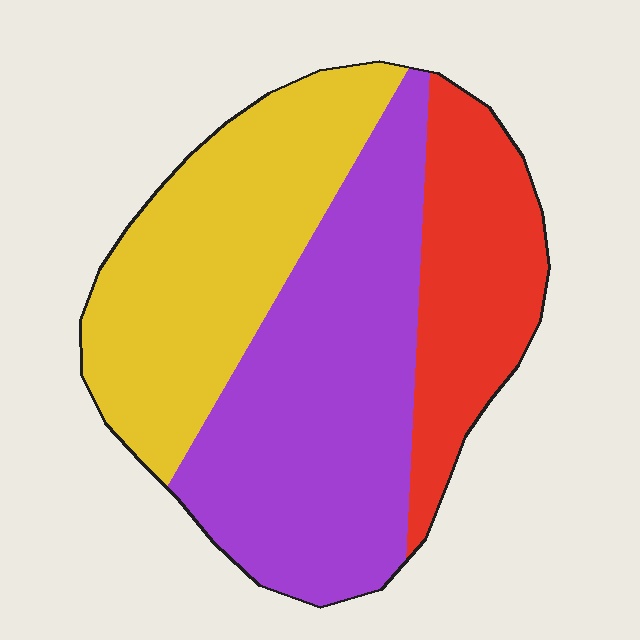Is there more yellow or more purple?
Purple.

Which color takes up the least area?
Red, at roughly 20%.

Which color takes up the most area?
Purple, at roughly 45%.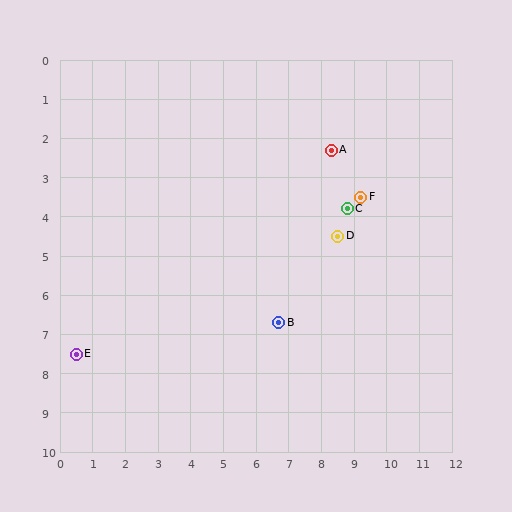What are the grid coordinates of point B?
Point B is at approximately (6.7, 6.7).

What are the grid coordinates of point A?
Point A is at approximately (8.3, 2.3).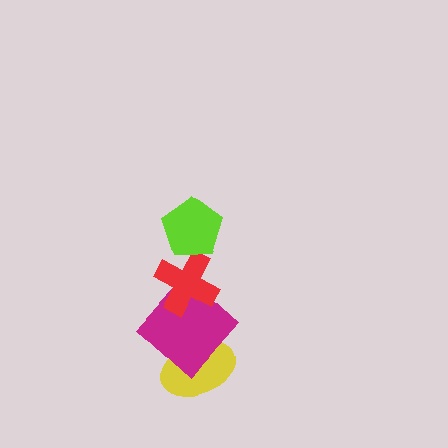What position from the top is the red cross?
The red cross is 2nd from the top.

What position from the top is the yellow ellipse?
The yellow ellipse is 4th from the top.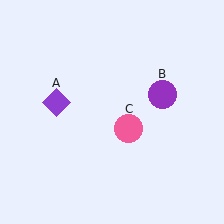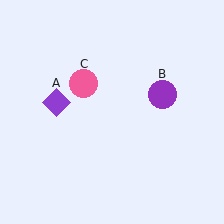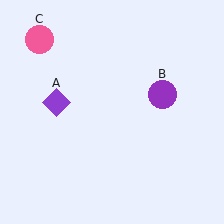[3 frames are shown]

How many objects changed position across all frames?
1 object changed position: pink circle (object C).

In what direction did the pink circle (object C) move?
The pink circle (object C) moved up and to the left.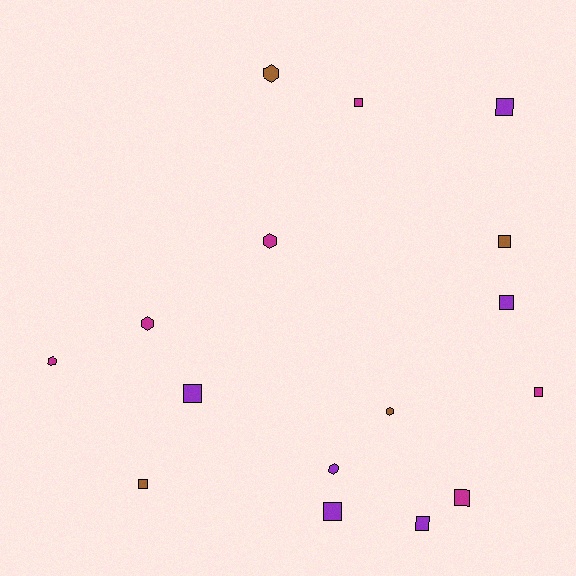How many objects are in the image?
There are 16 objects.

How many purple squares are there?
There are 5 purple squares.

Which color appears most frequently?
Purple, with 6 objects.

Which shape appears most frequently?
Square, with 10 objects.